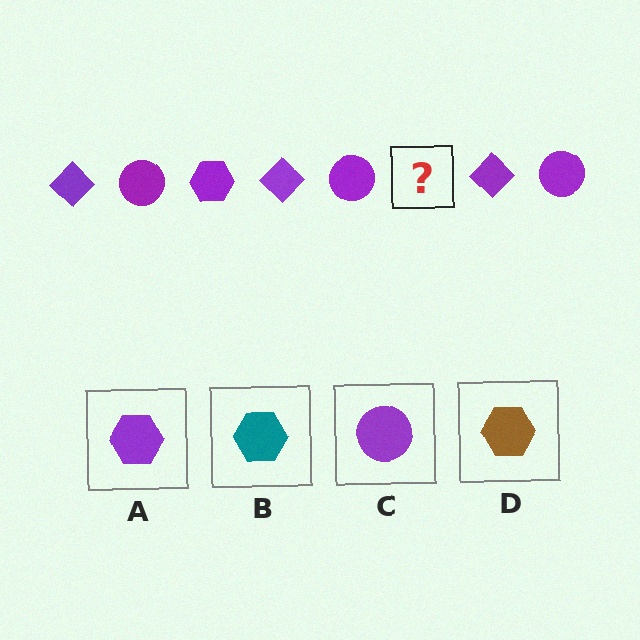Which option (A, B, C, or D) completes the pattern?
A.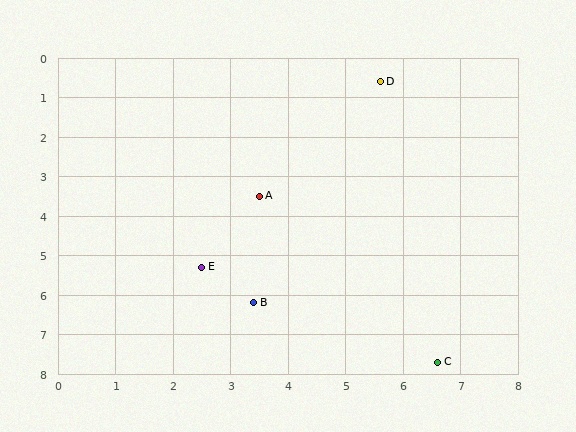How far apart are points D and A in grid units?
Points D and A are about 3.6 grid units apart.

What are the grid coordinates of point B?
Point B is at approximately (3.4, 6.2).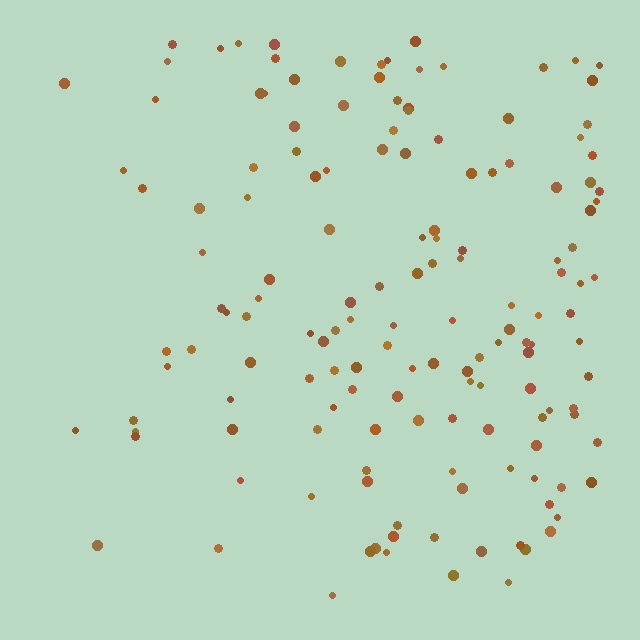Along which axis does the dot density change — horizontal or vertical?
Horizontal.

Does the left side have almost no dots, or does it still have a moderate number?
Still a moderate number, just noticeably fewer than the right.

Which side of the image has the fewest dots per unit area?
The left.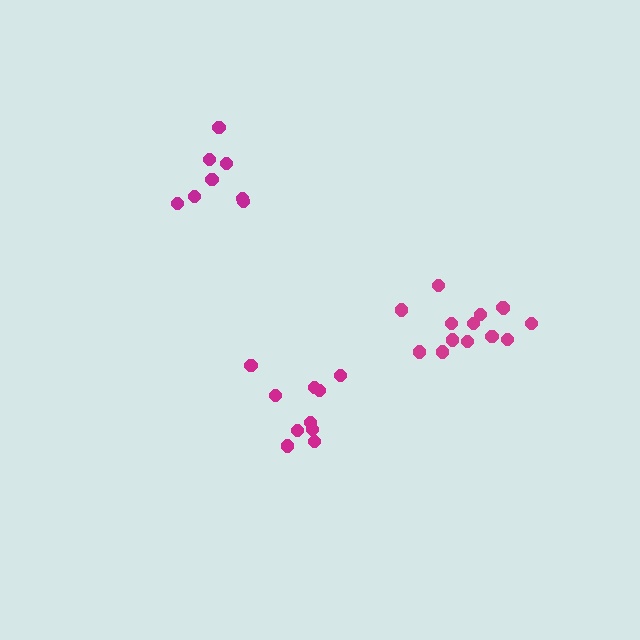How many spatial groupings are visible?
There are 3 spatial groupings.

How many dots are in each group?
Group 1: 10 dots, Group 2: 8 dots, Group 3: 14 dots (32 total).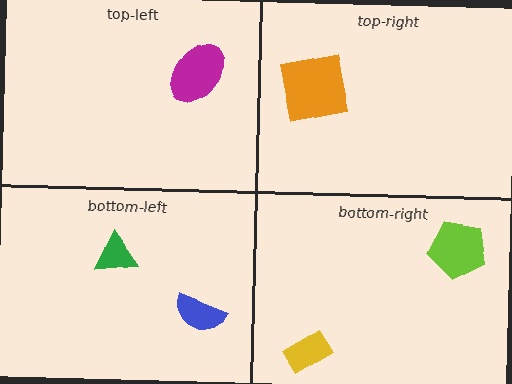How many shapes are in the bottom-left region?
2.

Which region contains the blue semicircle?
The bottom-left region.